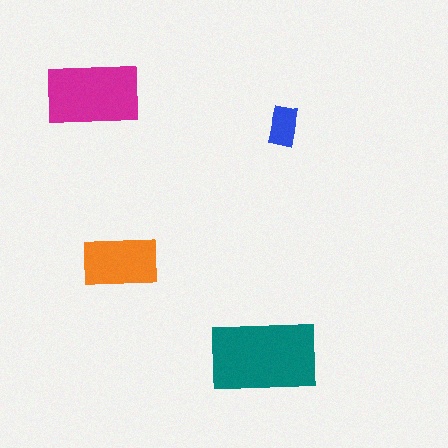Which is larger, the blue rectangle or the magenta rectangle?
The magenta one.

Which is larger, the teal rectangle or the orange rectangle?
The teal one.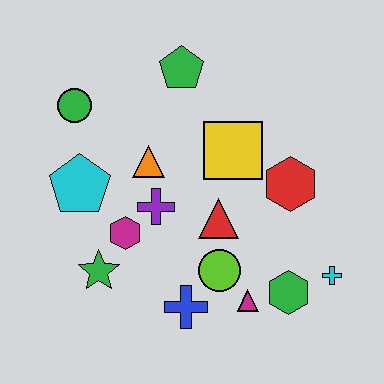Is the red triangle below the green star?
No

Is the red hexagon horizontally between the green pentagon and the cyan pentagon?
No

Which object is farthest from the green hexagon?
The green circle is farthest from the green hexagon.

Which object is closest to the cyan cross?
The green hexagon is closest to the cyan cross.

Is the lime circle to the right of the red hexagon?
No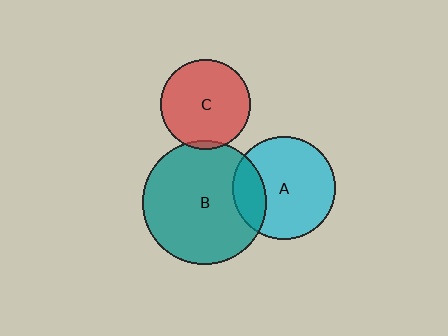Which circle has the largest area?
Circle B (teal).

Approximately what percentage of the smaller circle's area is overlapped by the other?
Approximately 20%.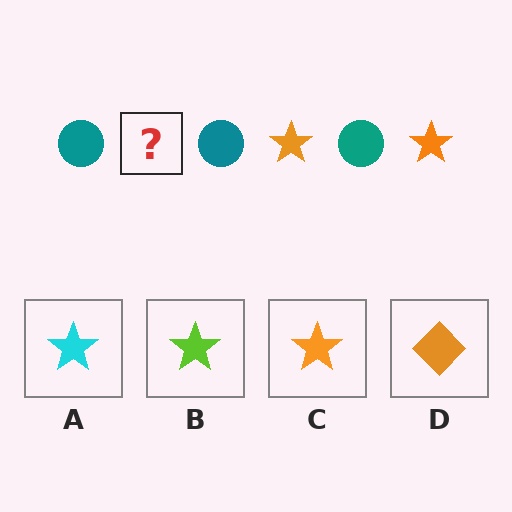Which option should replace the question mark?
Option C.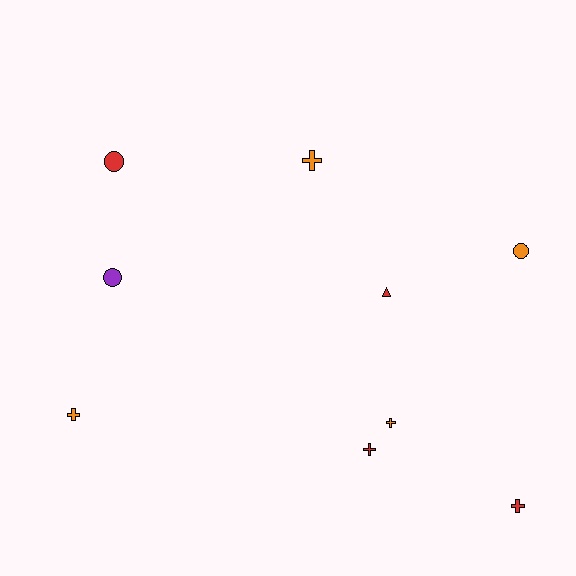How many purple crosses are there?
There are no purple crosses.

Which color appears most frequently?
Red, with 4 objects.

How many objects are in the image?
There are 9 objects.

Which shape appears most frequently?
Cross, with 5 objects.